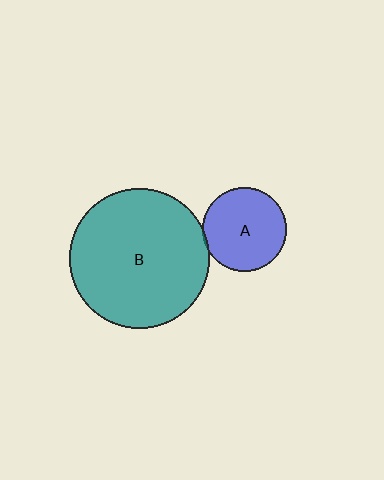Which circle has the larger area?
Circle B (teal).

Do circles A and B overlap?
Yes.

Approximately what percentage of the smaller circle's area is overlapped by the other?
Approximately 5%.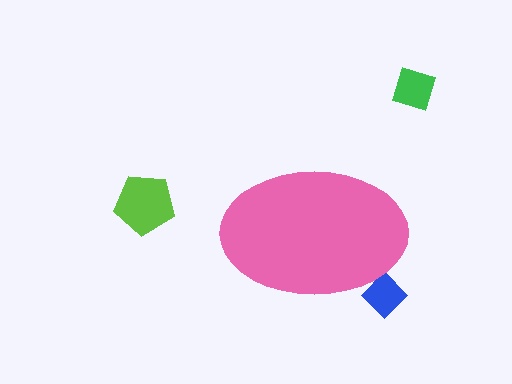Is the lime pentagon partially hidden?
No, the lime pentagon is fully visible.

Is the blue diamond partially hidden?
Yes, the blue diamond is partially hidden behind the pink ellipse.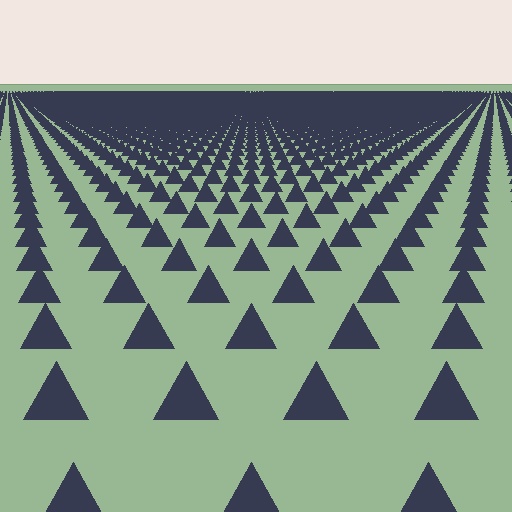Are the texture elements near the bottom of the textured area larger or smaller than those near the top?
Larger. Near the bottom, elements are closer to the viewer and appear at a bigger on-screen size.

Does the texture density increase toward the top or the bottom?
Density increases toward the top.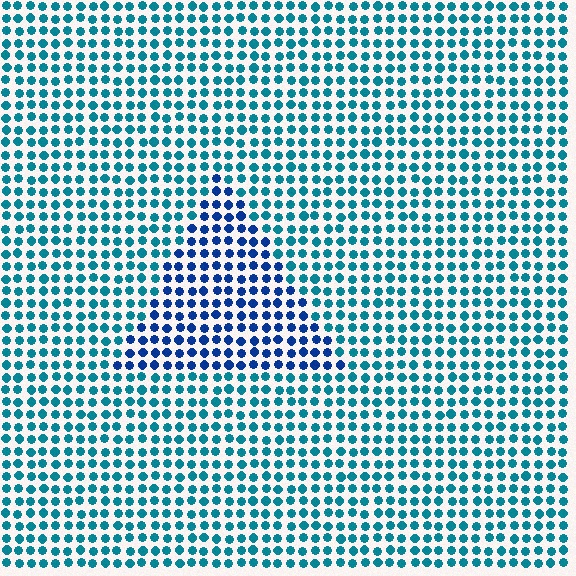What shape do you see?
I see a triangle.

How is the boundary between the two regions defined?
The boundary is defined purely by a slight shift in hue (about 34 degrees). Spacing, size, and orientation are identical on both sides.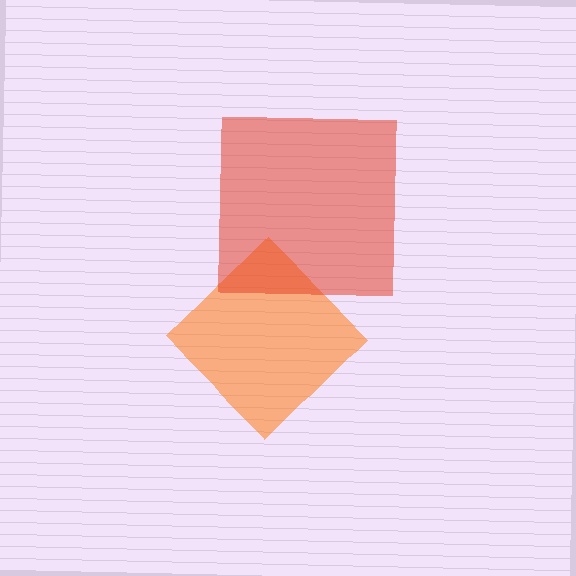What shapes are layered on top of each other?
The layered shapes are: an orange diamond, a red square.